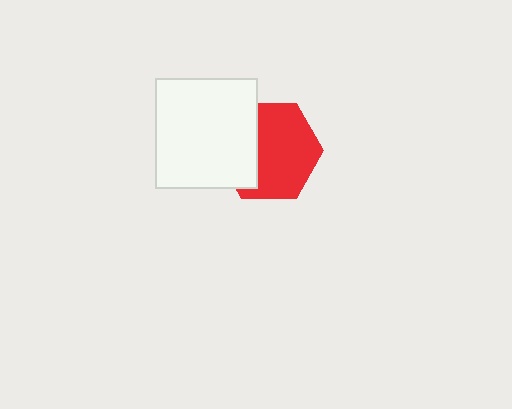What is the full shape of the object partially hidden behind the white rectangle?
The partially hidden object is a red hexagon.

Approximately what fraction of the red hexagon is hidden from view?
Roughly 34% of the red hexagon is hidden behind the white rectangle.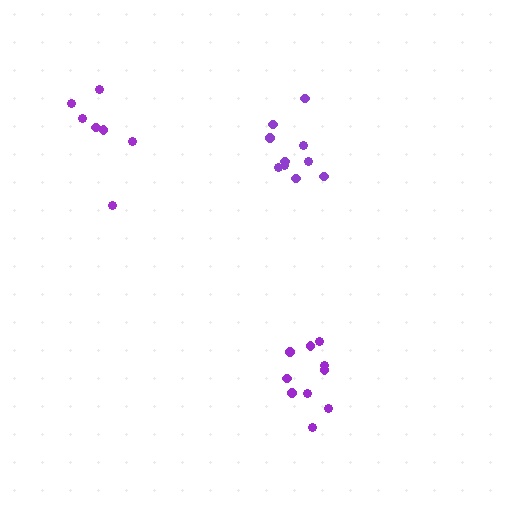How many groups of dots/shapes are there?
There are 3 groups.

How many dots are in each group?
Group 1: 7 dots, Group 2: 10 dots, Group 3: 10 dots (27 total).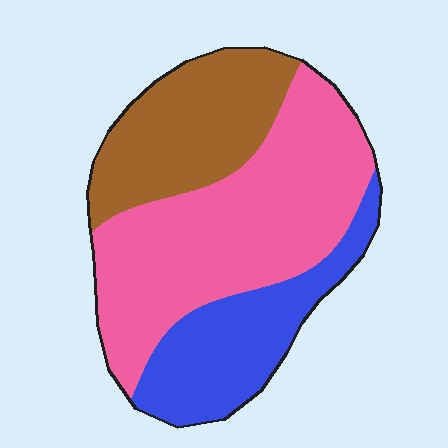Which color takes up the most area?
Pink, at roughly 50%.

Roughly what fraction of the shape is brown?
Brown covers around 25% of the shape.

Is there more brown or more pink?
Pink.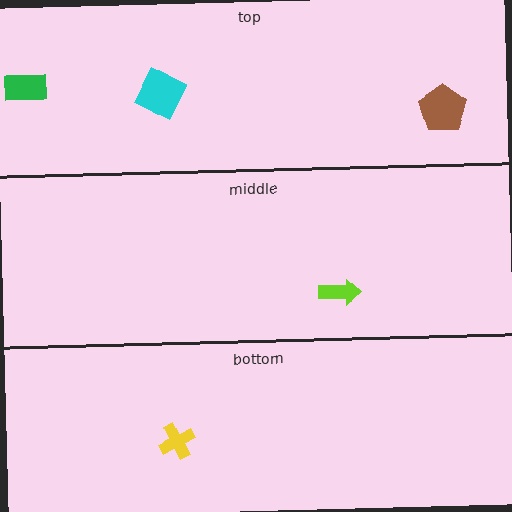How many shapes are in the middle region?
1.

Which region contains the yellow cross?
The bottom region.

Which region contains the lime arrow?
The middle region.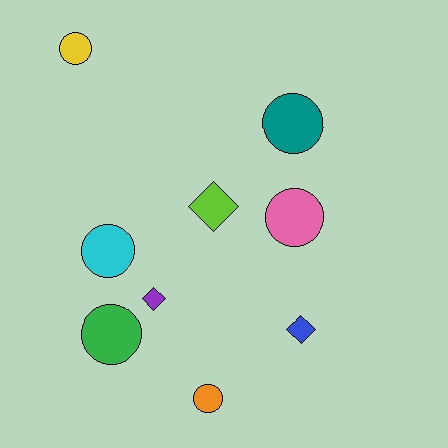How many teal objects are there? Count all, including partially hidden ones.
There is 1 teal object.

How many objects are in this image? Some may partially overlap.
There are 9 objects.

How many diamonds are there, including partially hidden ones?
There are 3 diamonds.